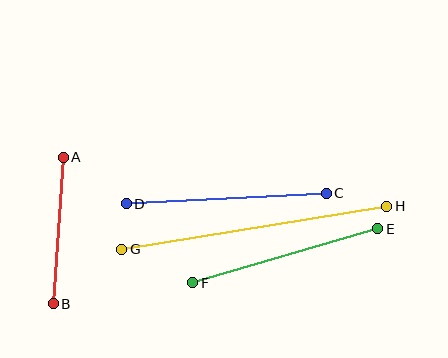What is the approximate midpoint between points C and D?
The midpoint is at approximately (226, 199) pixels.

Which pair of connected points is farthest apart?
Points G and H are farthest apart.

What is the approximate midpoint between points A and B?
The midpoint is at approximately (58, 231) pixels.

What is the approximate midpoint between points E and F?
The midpoint is at approximately (285, 256) pixels.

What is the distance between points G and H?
The distance is approximately 268 pixels.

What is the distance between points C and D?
The distance is approximately 200 pixels.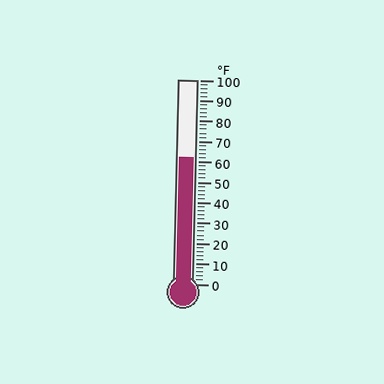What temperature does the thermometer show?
The thermometer shows approximately 62°F.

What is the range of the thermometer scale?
The thermometer scale ranges from 0°F to 100°F.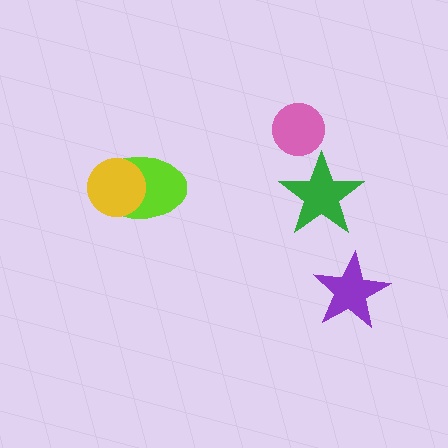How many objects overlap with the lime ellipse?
1 object overlaps with the lime ellipse.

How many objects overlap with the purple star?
0 objects overlap with the purple star.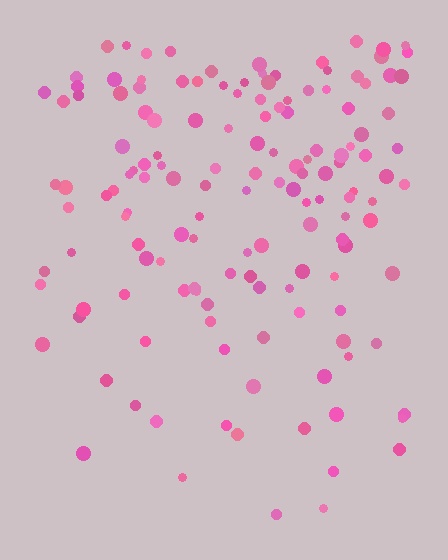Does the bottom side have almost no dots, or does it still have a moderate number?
Still a moderate number, just noticeably fewer than the top.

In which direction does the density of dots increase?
From bottom to top, with the top side densest.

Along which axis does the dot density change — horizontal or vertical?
Vertical.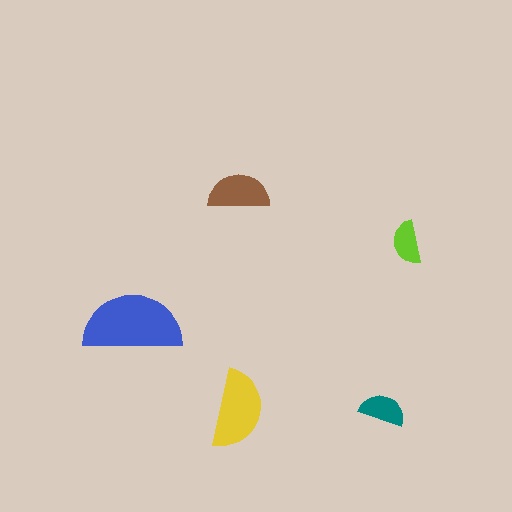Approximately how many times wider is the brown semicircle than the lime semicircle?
About 1.5 times wider.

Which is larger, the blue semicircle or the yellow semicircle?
The blue one.